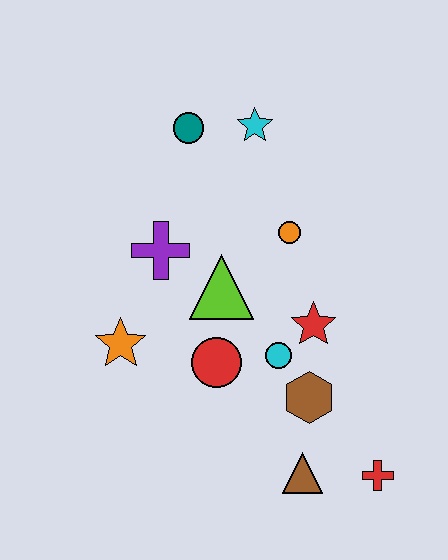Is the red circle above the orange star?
No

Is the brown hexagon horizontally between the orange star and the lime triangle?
No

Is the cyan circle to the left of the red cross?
Yes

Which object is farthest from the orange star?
The red cross is farthest from the orange star.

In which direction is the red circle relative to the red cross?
The red circle is to the left of the red cross.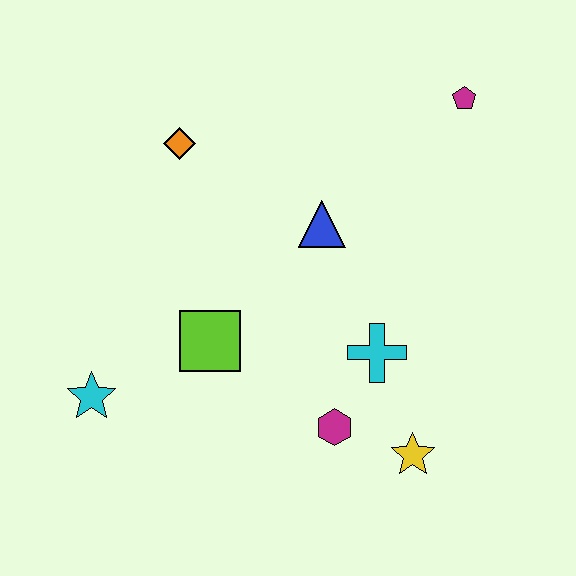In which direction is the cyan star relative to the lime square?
The cyan star is to the left of the lime square.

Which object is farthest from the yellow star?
The orange diamond is farthest from the yellow star.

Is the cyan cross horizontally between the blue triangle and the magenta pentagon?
Yes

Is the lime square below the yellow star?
No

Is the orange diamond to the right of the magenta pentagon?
No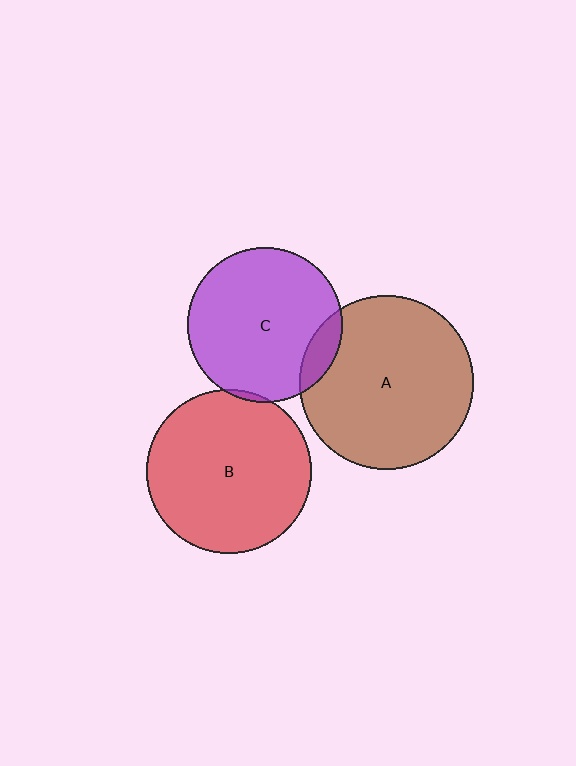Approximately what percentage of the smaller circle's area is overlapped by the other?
Approximately 10%.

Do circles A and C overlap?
Yes.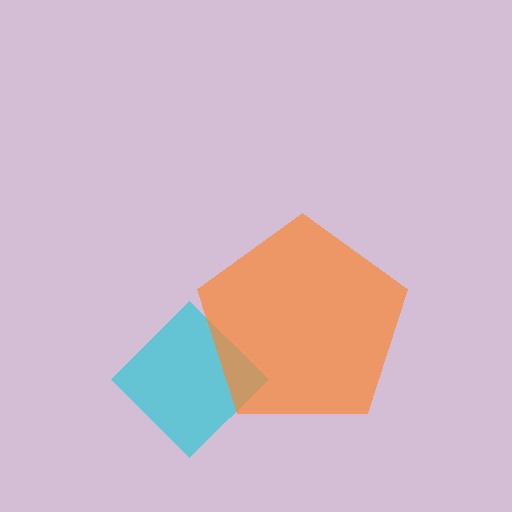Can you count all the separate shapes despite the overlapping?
Yes, there are 2 separate shapes.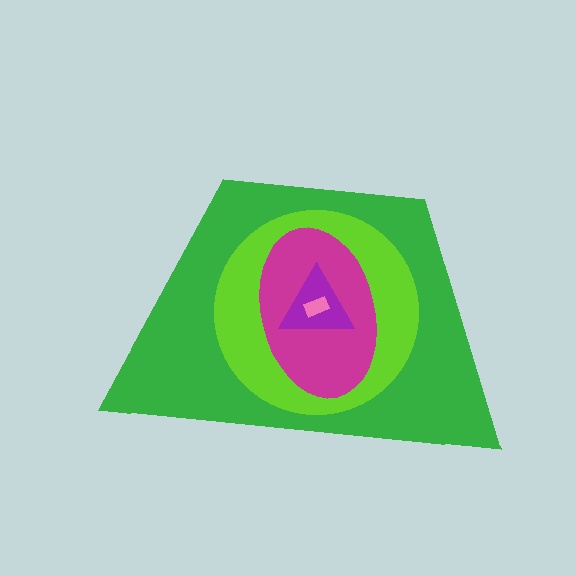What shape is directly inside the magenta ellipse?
The purple triangle.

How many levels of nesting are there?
5.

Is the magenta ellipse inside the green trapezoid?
Yes.